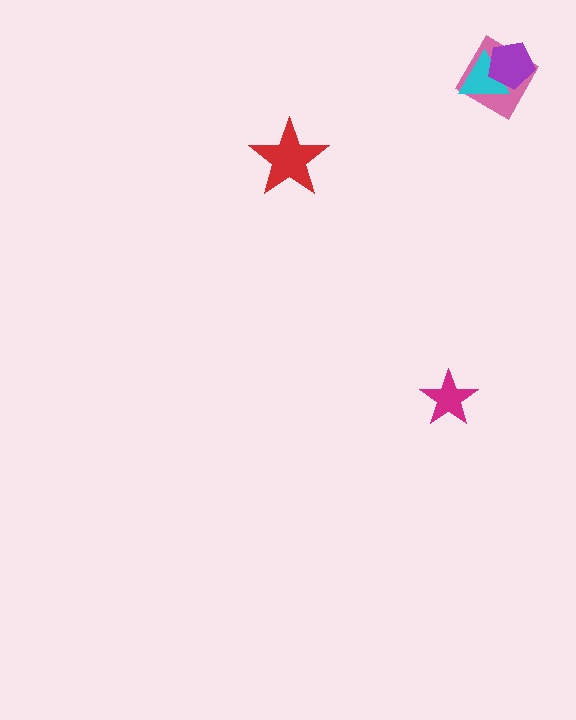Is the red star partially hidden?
No, no other shape covers it.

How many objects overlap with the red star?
0 objects overlap with the red star.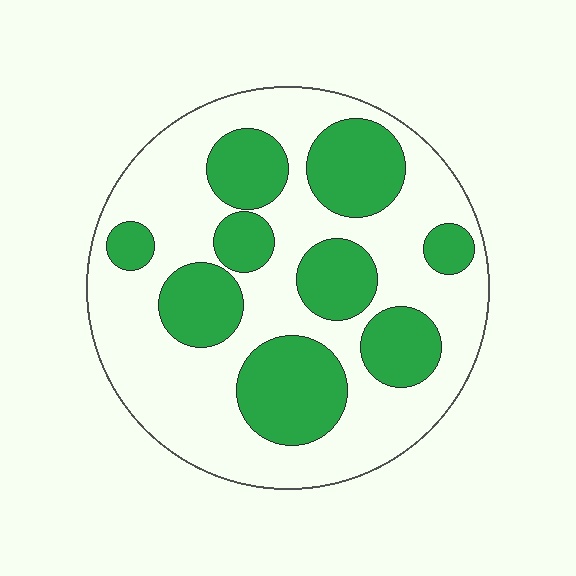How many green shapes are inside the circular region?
9.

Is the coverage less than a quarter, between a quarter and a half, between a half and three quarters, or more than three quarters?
Between a quarter and a half.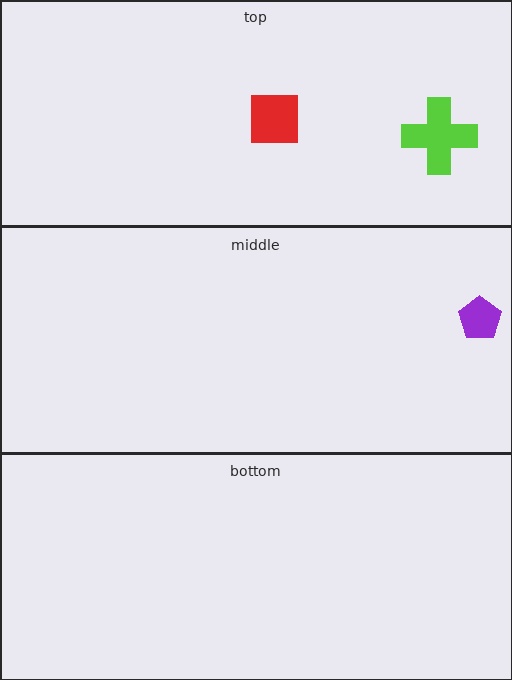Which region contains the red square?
The top region.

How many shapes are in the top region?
2.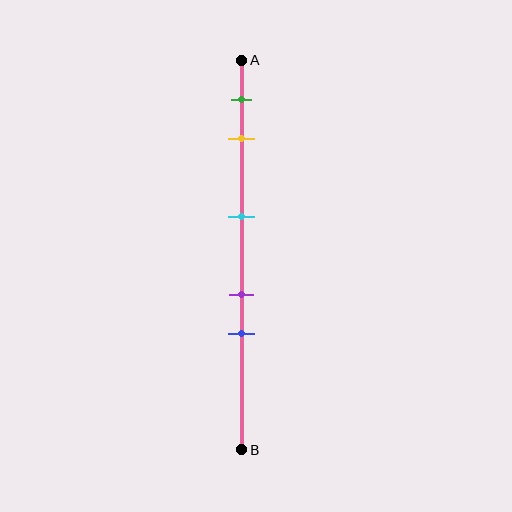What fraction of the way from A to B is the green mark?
The green mark is approximately 10% (0.1) of the way from A to B.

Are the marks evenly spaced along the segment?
No, the marks are not evenly spaced.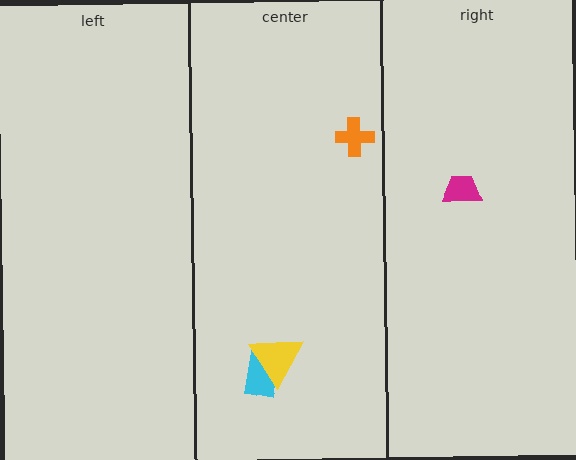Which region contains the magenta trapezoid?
The right region.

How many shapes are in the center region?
3.